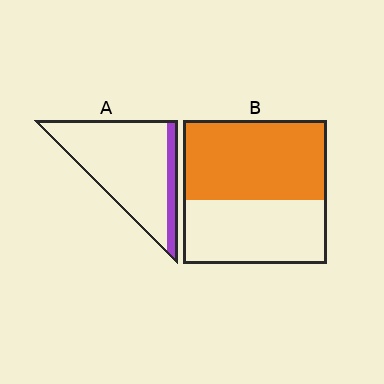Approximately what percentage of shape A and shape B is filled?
A is approximately 15% and B is approximately 55%.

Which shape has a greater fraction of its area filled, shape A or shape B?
Shape B.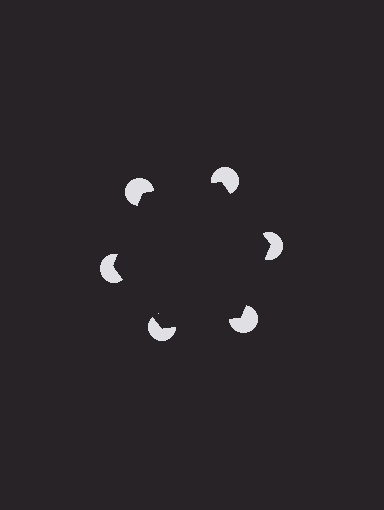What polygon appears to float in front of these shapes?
An illusory hexagon — its edges are inferred from the aligned wedge cuts in the pac-man discs, not physically drawn.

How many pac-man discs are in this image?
There are 6 — one at each vertex of the illusory hexagon.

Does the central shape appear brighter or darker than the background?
It typically appears slightly darker than the background, even though no actual brightness change is drawn.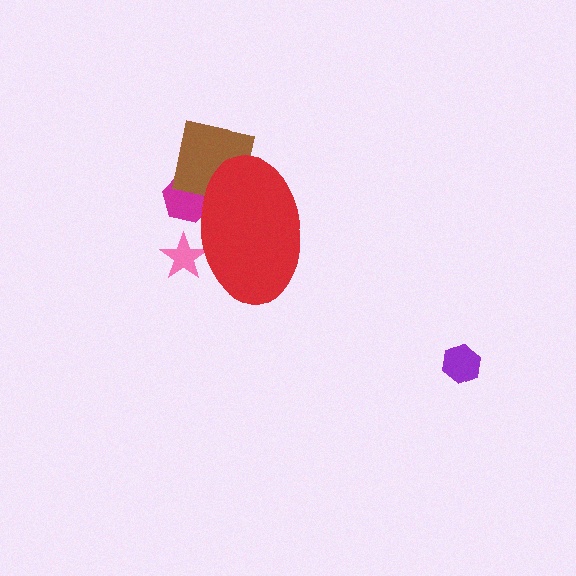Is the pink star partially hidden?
Yes, the pink star is partially hidden behind the red ellipse.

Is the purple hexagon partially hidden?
No, the purple hexagon is fully visible.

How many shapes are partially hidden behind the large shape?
3 shapes are partially hidden.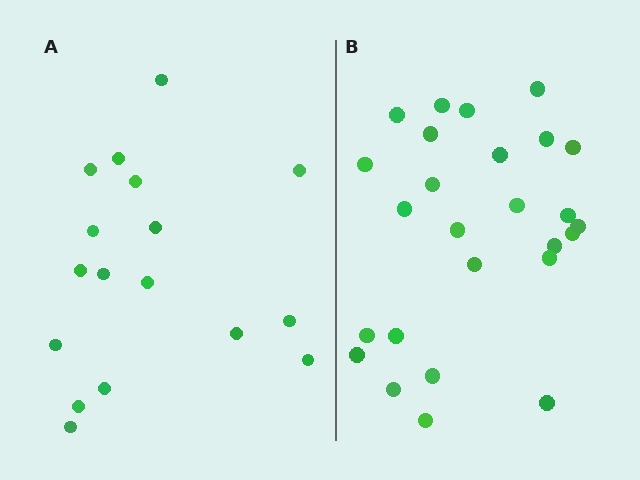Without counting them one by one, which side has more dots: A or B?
Region B (the right region) has more dots.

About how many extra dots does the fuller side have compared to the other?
Region B has roughly 8 or so more dots than region A.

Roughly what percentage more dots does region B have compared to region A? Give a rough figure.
About 55% more.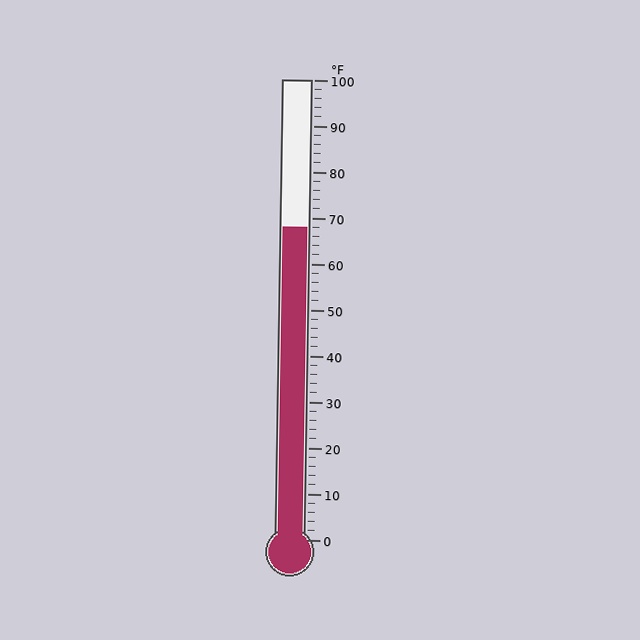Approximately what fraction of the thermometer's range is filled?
The thermometer is filled to approximately 70% of its range.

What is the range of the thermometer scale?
The thermometer scale ranges from 0°F to 100°F.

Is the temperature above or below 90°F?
The temperature is below 90°F.